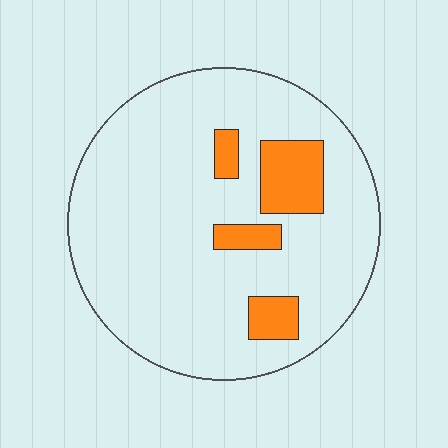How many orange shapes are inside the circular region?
4.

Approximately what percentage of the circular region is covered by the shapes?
Approximately 15%.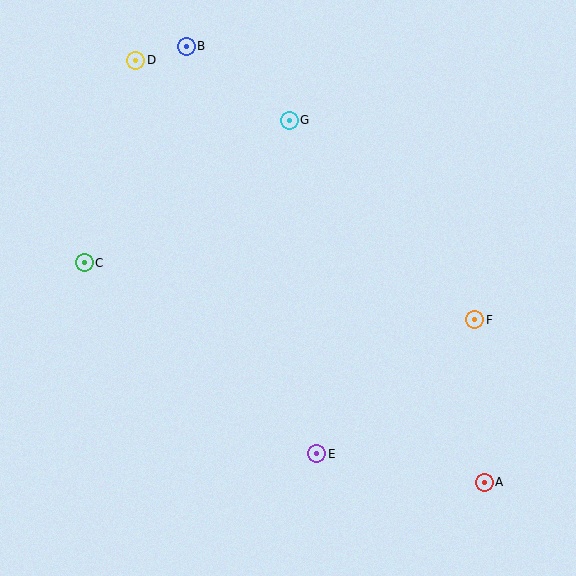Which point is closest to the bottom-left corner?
Point C is closest to the bottom-left corner.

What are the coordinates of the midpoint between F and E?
The midpoint between F and E is at (396, 387).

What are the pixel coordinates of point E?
Point E is at (317, 454).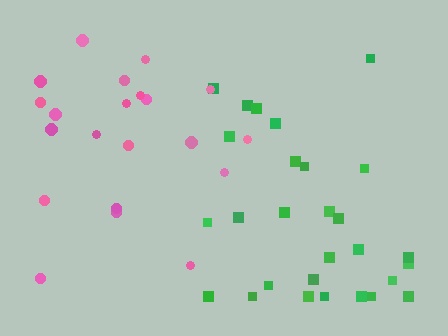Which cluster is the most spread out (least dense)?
Pink.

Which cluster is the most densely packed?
Green.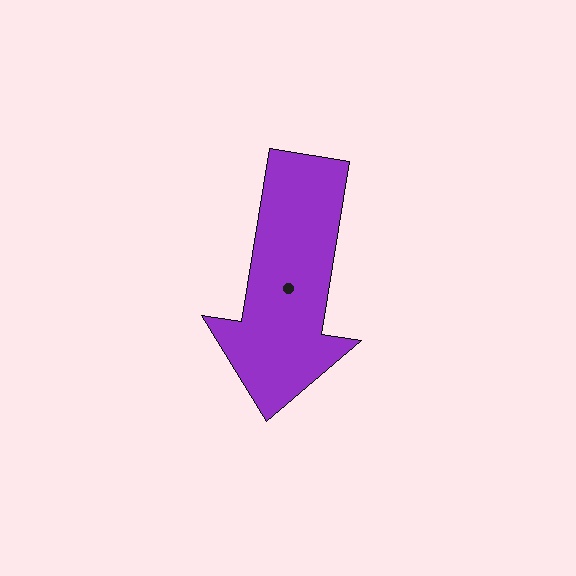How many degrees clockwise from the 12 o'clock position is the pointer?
Approximately 189 degrees.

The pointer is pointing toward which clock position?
Roughly 6 o'clock.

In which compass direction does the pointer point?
South.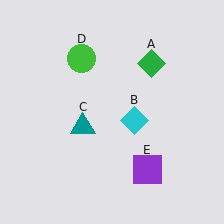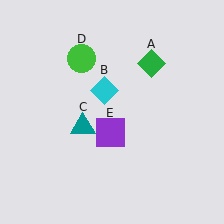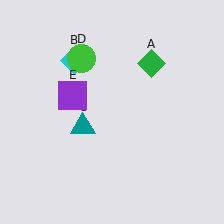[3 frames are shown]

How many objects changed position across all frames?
2 objects changed position: cyan diamond (object B), purple square (object E).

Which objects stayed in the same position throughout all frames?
Green diamond (object A) and teal triangle (object C) and green circle (object D) remained stationary.